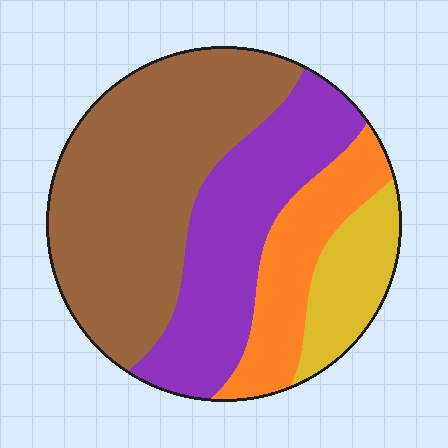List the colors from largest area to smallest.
From largest to smallest: brown, purple, orange, yellow.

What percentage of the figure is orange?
Orange takes up less than a sixth of the figure.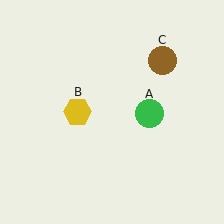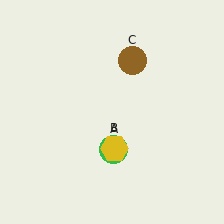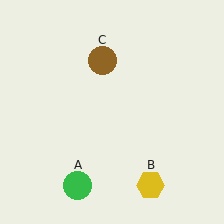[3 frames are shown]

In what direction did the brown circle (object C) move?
The brown circle (object C) moved left.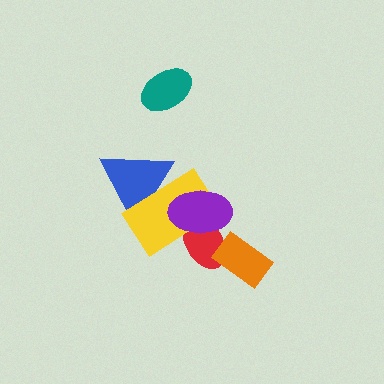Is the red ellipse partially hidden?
Yes, it is partially covered by another shape.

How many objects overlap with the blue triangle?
1 object overlaps with the blue triangle.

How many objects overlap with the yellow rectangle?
3 objects overlap with the yellow rectangle.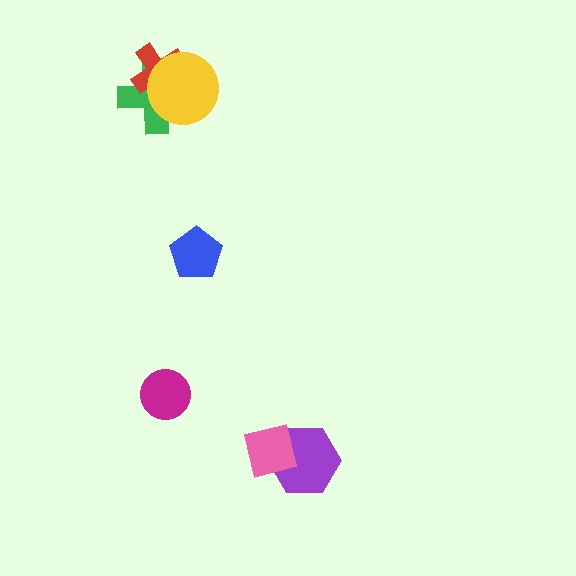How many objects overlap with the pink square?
1 object overlaps with the pink square.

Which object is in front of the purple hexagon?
The pink square is in front of the purple hexagon.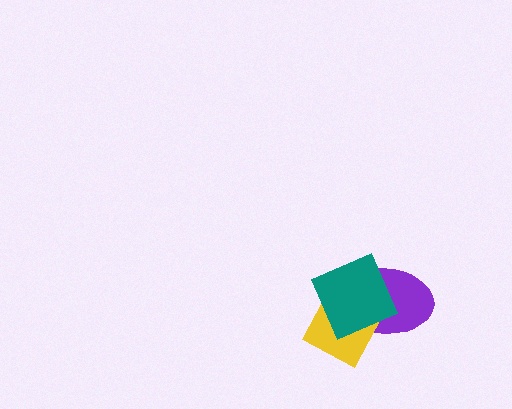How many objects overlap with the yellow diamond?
2 objects overlap with the yellow diamond.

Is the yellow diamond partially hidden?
Yes, it is partially covered by another shape.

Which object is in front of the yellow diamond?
The teal diamond is in front of the yellow diamond.